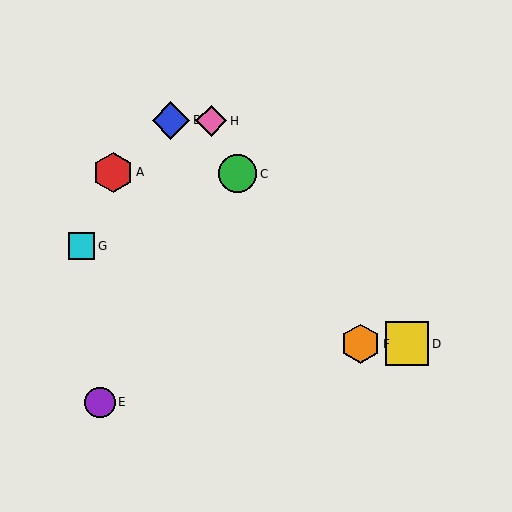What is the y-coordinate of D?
Object D is at y≈344.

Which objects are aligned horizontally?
Objects D, F are aligned horizontally.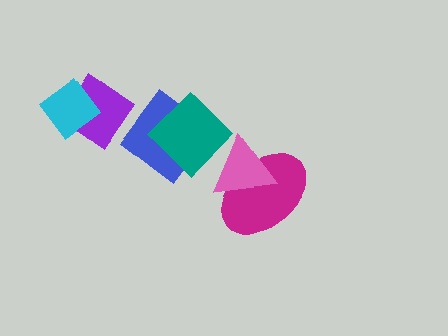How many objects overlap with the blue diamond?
1 object overlaps with the blue diamond.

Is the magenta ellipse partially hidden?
Yes, it is partially covered by another shape.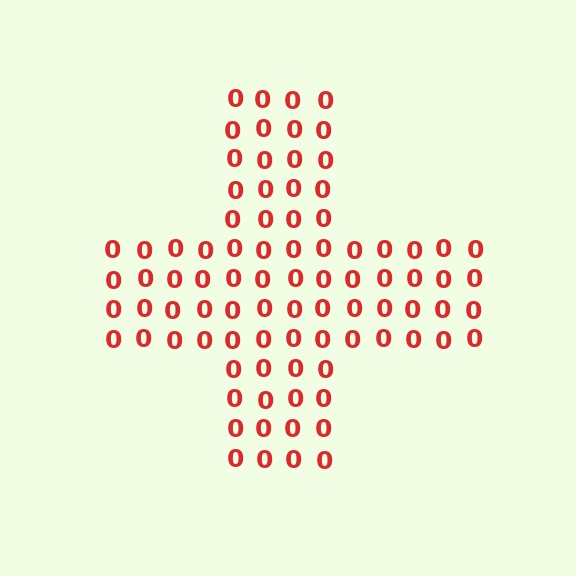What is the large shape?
The large shape is a cross.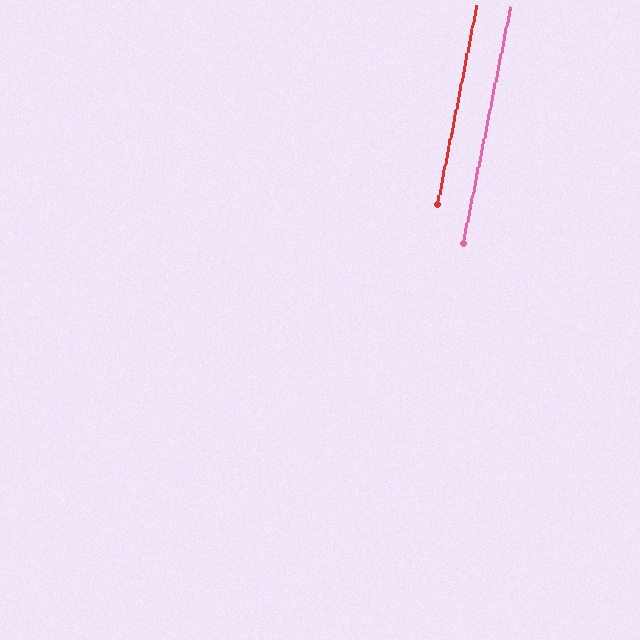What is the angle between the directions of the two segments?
Approximately 0 degrees.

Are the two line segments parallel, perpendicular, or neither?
Parallel — their directions differ by only 0.4°.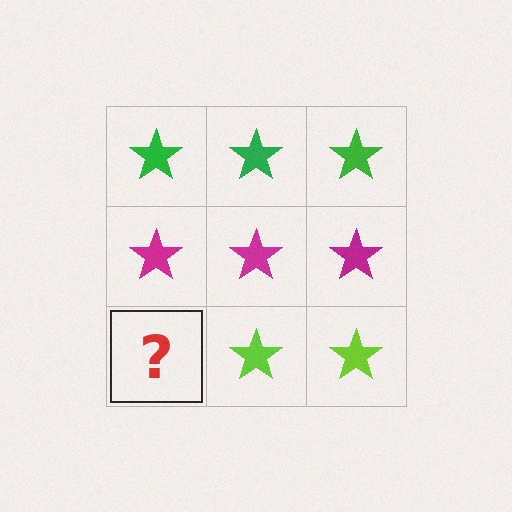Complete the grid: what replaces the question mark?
The question mark should be replaced with a lime star.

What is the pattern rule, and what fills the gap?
The rule is that each row has a consistent color. The gap should be filled with a lime star.